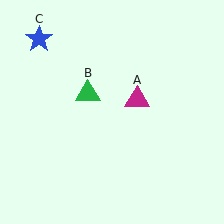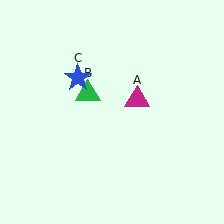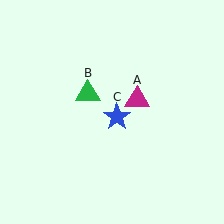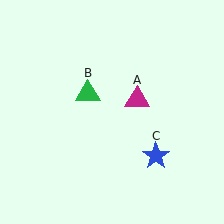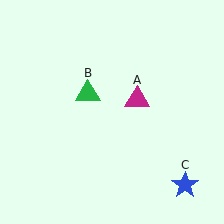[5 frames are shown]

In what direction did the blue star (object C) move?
The blue star (object C) moved down and to the right.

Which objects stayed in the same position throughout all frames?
Magenta triangle (object A) and green triangle (object B) remained stationary.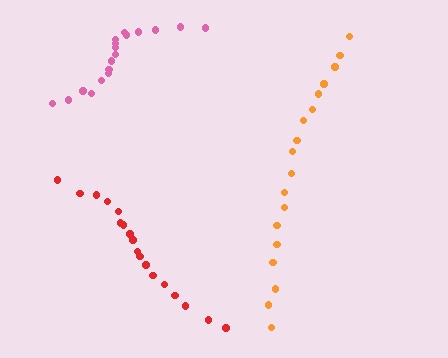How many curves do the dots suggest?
There are 3 distinct paths.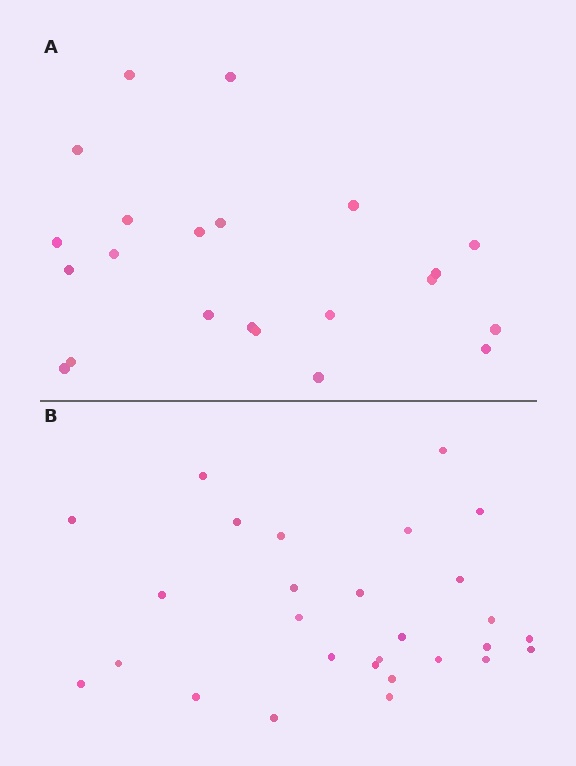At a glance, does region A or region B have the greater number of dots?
Region B (the bottom region) has more dots.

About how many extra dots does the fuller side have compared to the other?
Region B has about 6 more dots than region A.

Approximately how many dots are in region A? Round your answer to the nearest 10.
About 20 dots. (The exact count is 22, which rounds to 20.)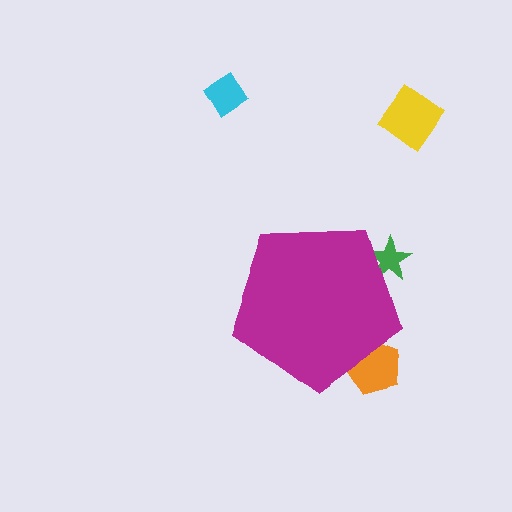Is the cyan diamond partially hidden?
No, the cyan diamond is fully visible.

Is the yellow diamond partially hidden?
No, the yellow diamond is fully visible.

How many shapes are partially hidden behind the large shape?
2 shapes are partially hidden.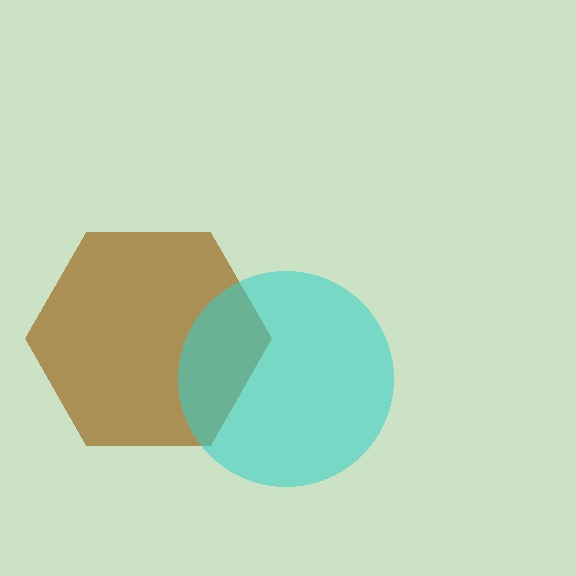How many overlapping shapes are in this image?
There are 2 overlapping shapes in the image.